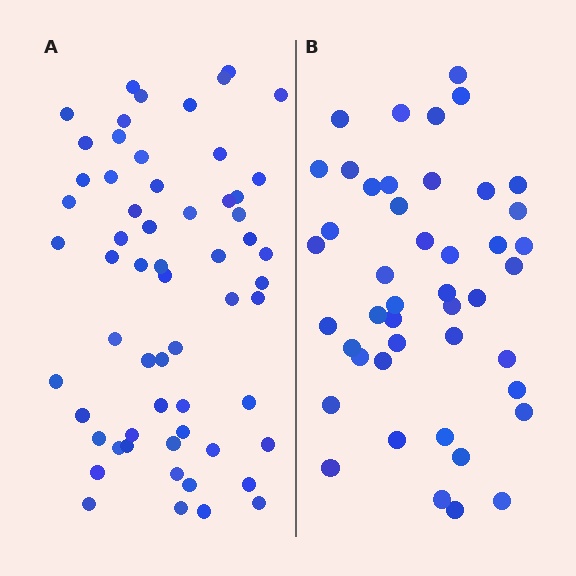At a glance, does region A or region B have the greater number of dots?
Region A (the left region) has more dots.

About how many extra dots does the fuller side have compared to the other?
Region A has approximately 15 more dots than region B.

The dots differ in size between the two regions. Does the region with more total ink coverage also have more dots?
No. Region B has more total ink coverage because its dots are larger, but region A actually contains more individual dots. Total area can be misleading — the number of items is what matters here.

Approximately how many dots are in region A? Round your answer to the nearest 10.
About 60 dots.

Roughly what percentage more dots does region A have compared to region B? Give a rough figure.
About 35% more.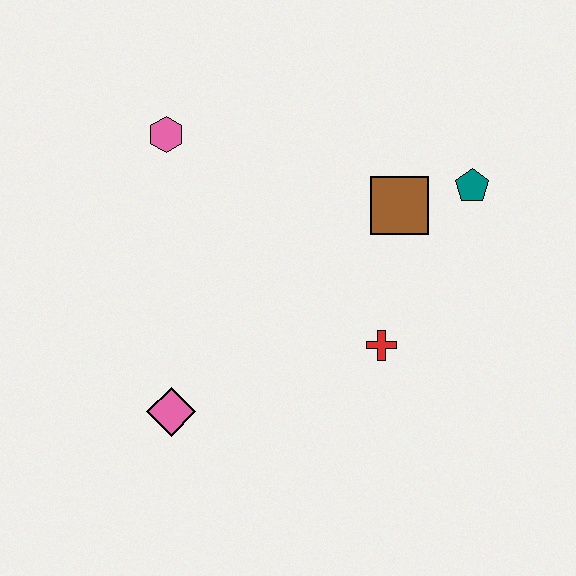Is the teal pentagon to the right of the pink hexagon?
Yes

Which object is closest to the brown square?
The teal pentagon is closest to the brown square.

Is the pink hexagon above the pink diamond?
Yes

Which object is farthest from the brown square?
The pink diamond is farthest from the brown square.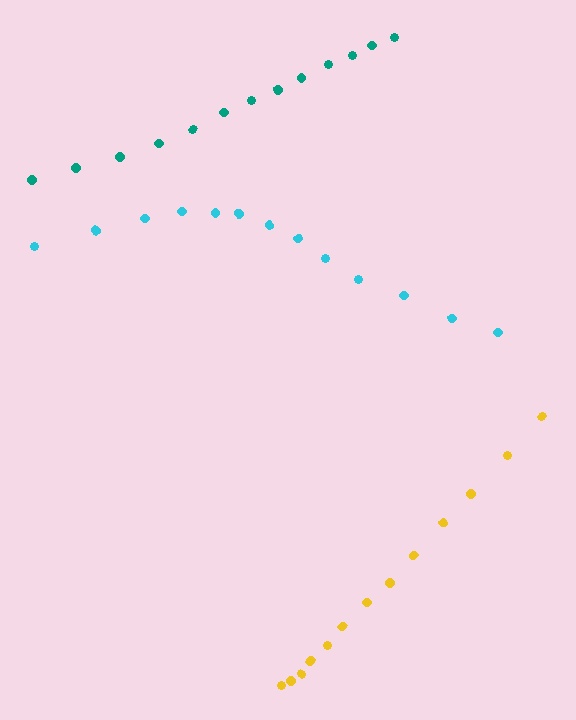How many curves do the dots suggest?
There are 3 distinct paths.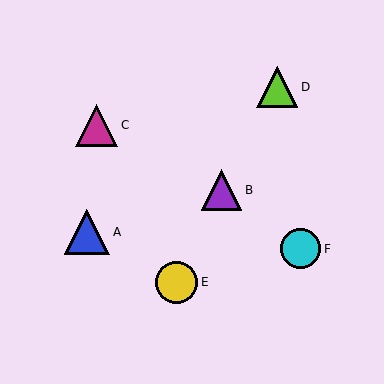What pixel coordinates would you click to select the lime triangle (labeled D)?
Click at (277, 87) to select the lime triangle D.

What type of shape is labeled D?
Shape D is a lime triangle.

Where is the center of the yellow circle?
The center of the yellow circle is at (177, 282).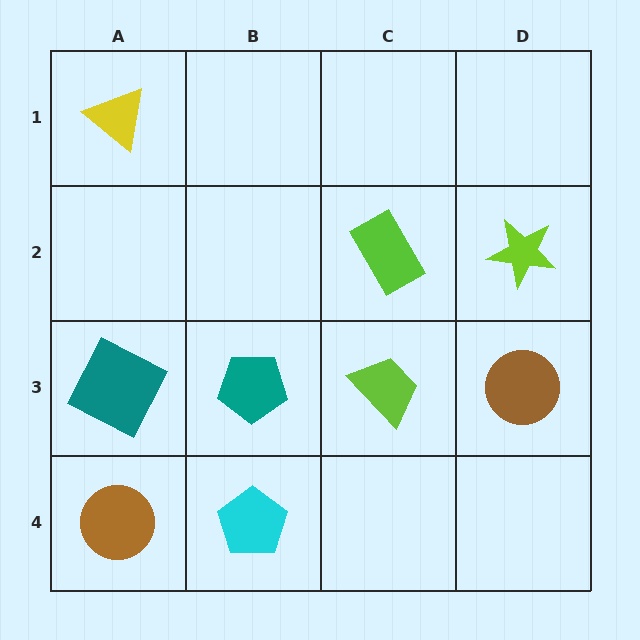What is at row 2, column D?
A lime star.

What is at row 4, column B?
A cyan pentagon.